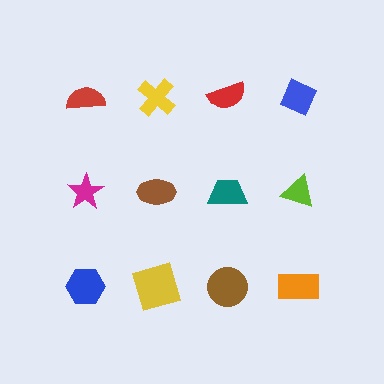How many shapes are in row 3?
4 shapes.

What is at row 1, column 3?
A red semicircle.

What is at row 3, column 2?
A yellow square.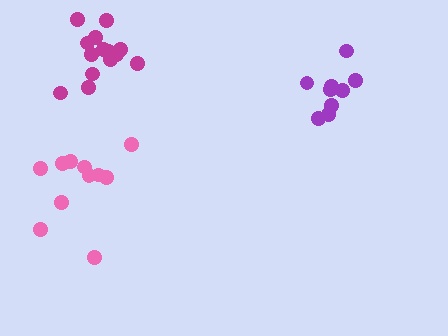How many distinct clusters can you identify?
There are 3 distinct clusters.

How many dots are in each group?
Group 1: 14 dots, Group 2: 9 dots, Group 3: 11 dots (34 total).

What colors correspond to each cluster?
The clusters are colored: magenta, purple, pink.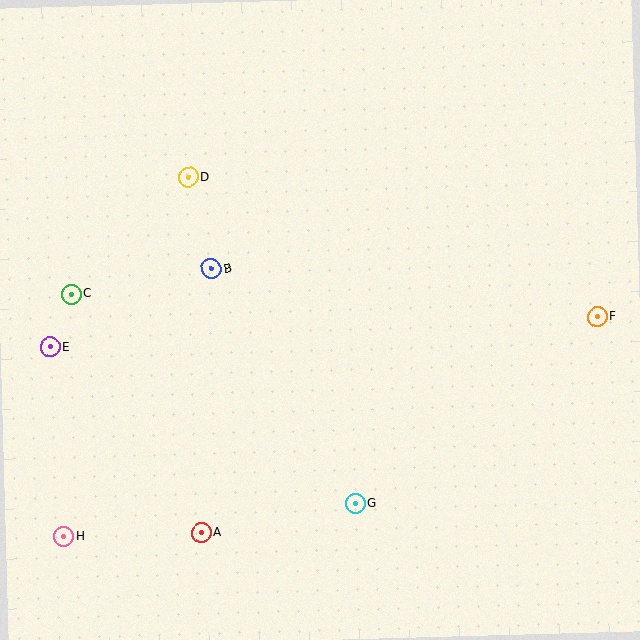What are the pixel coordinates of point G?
Point G is at (355, 504).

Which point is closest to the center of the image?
Point B at (211, 269) is closest to the center.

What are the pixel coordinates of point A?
Point A is at (201, 533).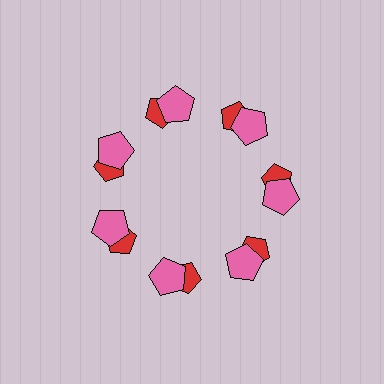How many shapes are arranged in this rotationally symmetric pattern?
There are 14 shapes, arranged in 7 groups of 2.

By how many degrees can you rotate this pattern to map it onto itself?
The pattern maps onto itself every 51 degrees of rotation.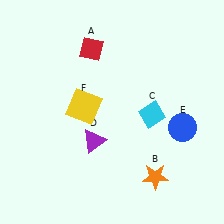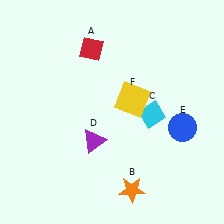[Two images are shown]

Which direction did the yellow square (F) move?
The yellow square (F) moved right.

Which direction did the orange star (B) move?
The orange star (B) moved left.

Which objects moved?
The objects that moved are: the orange star (B), the yellow square (F).